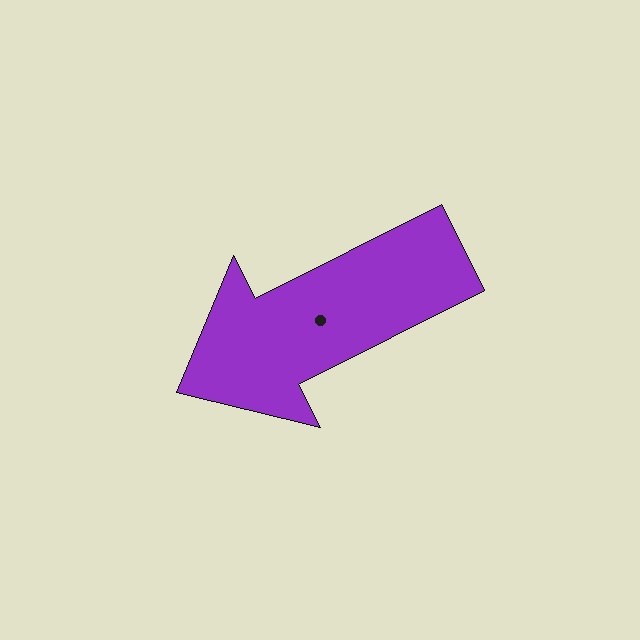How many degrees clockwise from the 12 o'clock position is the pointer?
Approximately 243 degrees.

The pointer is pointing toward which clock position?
Roughly 8 o'clock.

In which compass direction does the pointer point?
Southwest.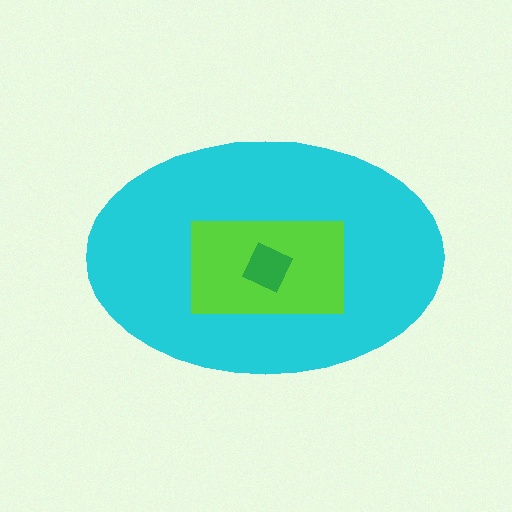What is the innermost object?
The green square.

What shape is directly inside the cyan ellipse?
The lime rectangle.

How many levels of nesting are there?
3.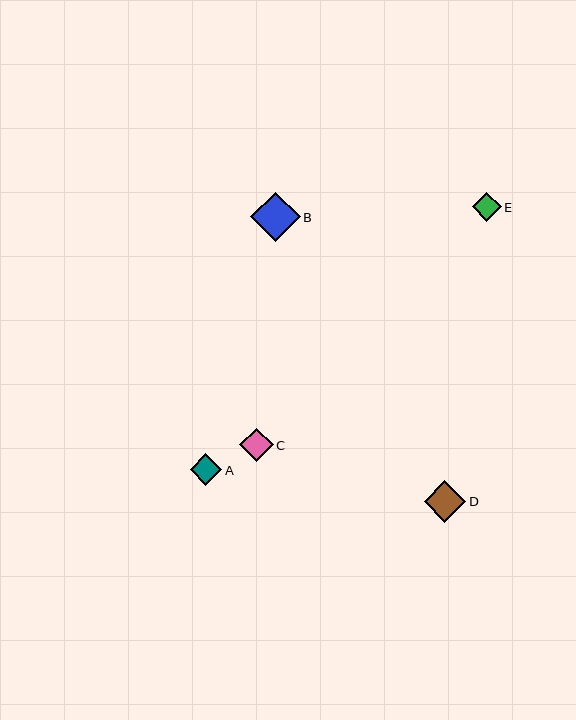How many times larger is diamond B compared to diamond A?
Diamond B is approximately 1.6 times the size of diamond A.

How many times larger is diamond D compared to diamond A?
Diamond D is approximately 1.3 times the size of diamond A.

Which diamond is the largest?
Diamond B is the largest with a size of approximately 49 pixels.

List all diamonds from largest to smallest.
From largest to smallest: B, D, C, A, E.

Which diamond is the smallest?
Diamond E is the smallest with a size of approximately 29 pixels.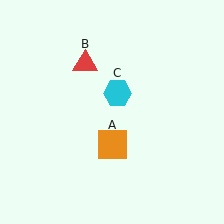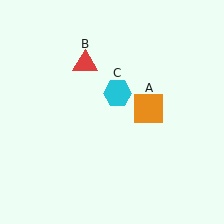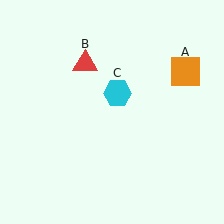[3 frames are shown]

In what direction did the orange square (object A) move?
The orange square (object A) moved up and to the right.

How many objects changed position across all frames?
1 object changed position: orange square (object A).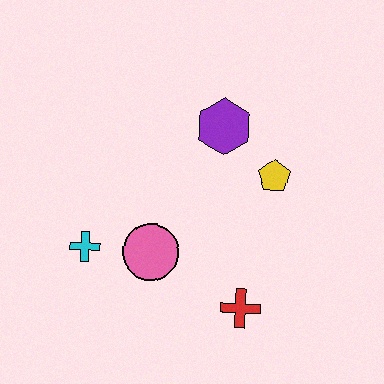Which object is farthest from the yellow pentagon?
The cyan cross is farthest from the yellow pentagon.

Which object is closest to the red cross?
The pink circle is closest to the red cross.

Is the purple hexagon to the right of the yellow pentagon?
No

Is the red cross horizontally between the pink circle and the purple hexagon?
No